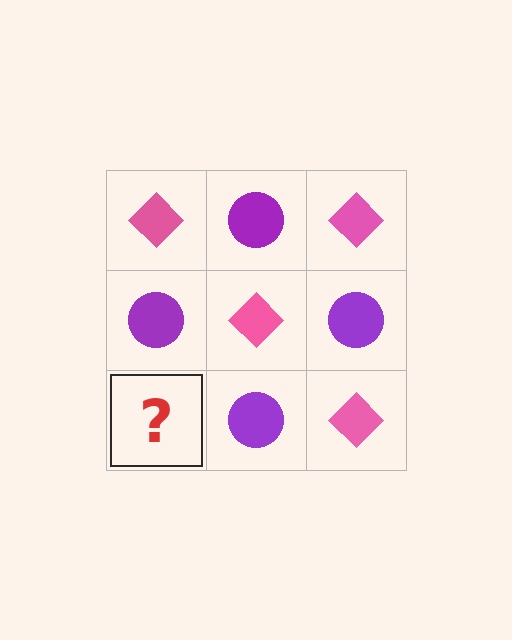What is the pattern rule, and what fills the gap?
The rule is that it alternates pink diamond and purple circle in a checkerboard pattern. The gap should be filled with a pink diamond.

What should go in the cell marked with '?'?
The missing cell should contain a pink diamond.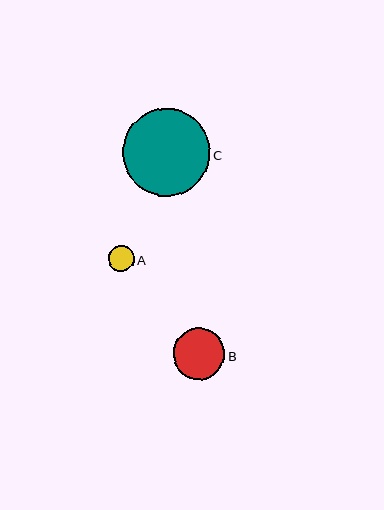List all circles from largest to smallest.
From largest to smallest: C, B, A.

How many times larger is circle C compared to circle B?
Circle C is approximately 1.7 times the size of circle B.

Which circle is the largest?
Circle C is the largest with a size of approximately 88 pixels.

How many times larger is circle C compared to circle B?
Circle C is approximately 1.7 times the size of circle B.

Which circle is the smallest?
Circle A is the smallest with a size of approximately 26 pixels.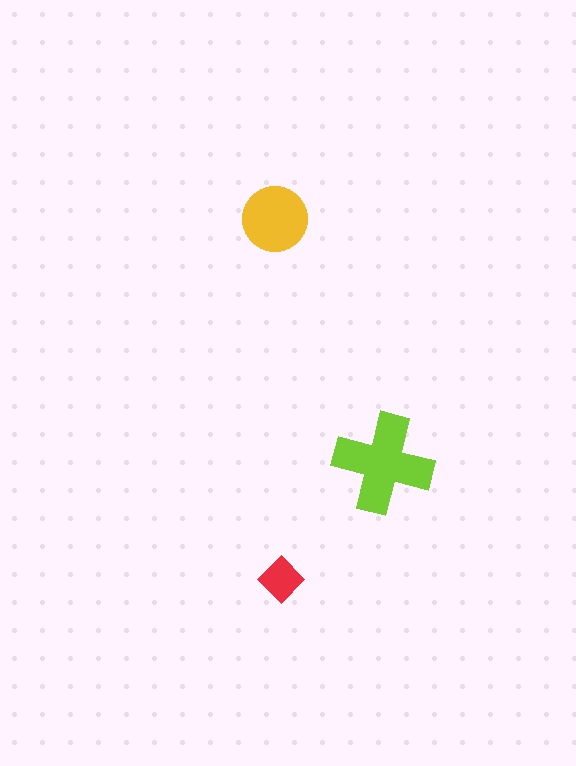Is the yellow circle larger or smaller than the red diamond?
Larger.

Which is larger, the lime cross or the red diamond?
The lime cross.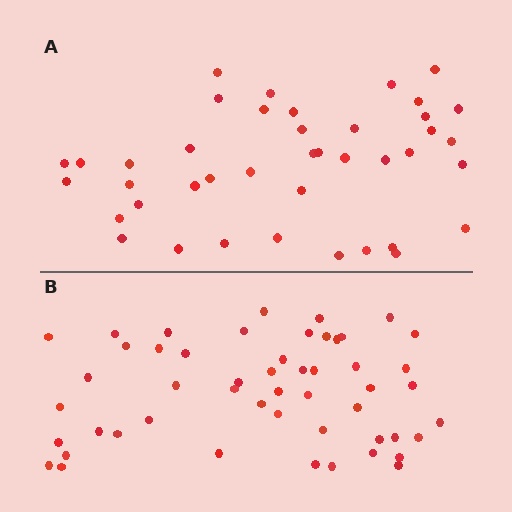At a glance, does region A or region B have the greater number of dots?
Region B (the bottom region) has more dots.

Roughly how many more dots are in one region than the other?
Region B has roughly 10 or so more dots than region A.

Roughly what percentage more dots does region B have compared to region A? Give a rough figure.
About 25% more.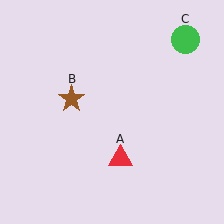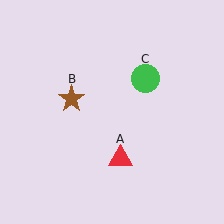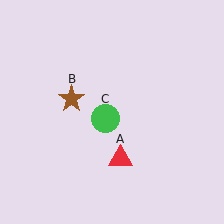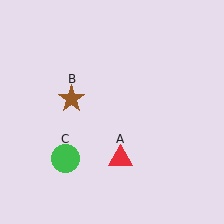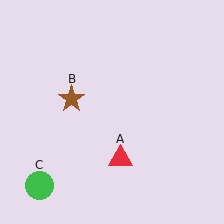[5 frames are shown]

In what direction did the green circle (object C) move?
The green circle (object C) moved down and to the left.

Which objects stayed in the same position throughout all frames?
Red triangle (object A) and brown star (object B) remained stationary.